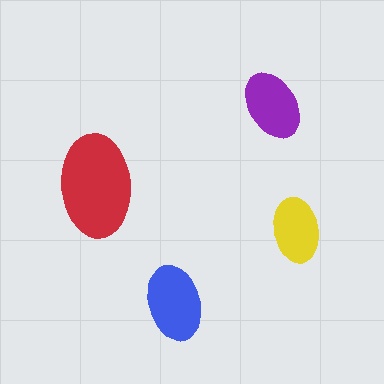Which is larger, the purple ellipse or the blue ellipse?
The blue one.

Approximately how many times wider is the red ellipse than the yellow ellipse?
About 1.5 times wider.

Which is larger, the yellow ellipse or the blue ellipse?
The blue one.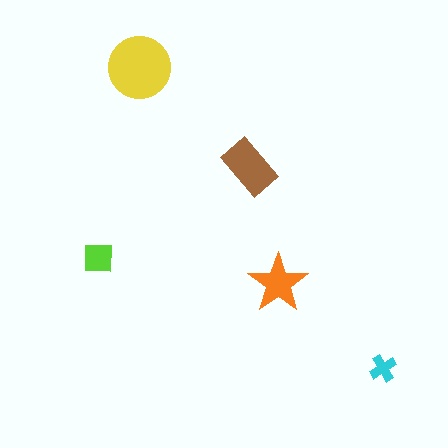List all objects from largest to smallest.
The yellow circle, the brown rectangle, the orange star, the lime square, the cyan cross.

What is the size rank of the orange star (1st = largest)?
3rd.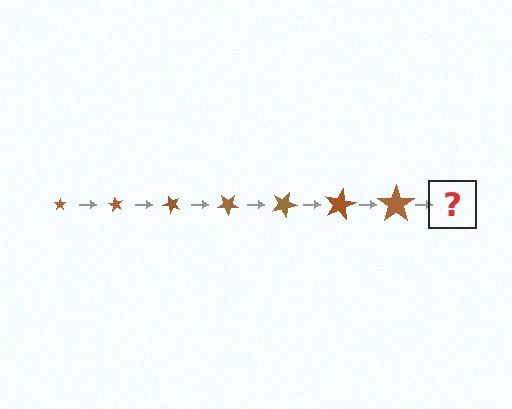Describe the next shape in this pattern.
It should be a star, larger than the previous one and rotated 420 degrees from the start.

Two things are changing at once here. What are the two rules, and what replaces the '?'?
The two rules are that the star grows larger each step and it rotates 60 degrees each step. The '?' should be a star, larger than the previous one and rotated 420 degrees from the start.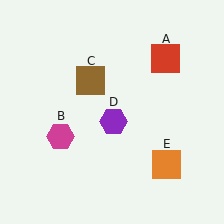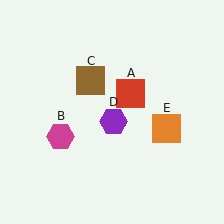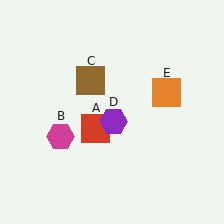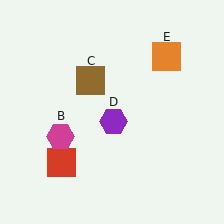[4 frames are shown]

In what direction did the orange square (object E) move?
The orange square (object E) moved up.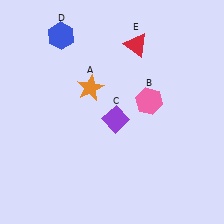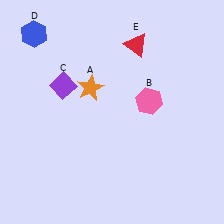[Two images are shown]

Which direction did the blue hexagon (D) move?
The blue hexagon (D) moved left.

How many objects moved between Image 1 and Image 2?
2 objects moved between the two images.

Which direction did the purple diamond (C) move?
The purple diamond (C) moved left.